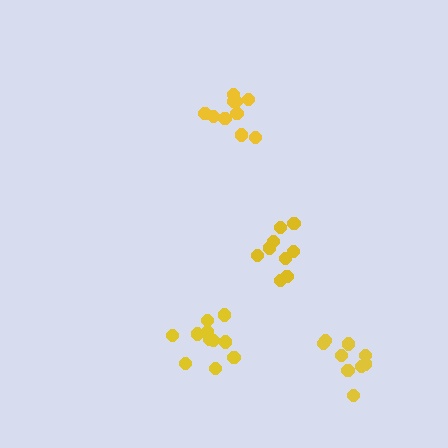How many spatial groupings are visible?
There are 4 spatial groupings.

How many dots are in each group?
Group 1: 9 dots, Group 2: 11 dots, Group 3: 9 dots, Group 4: 10 dots (39 total).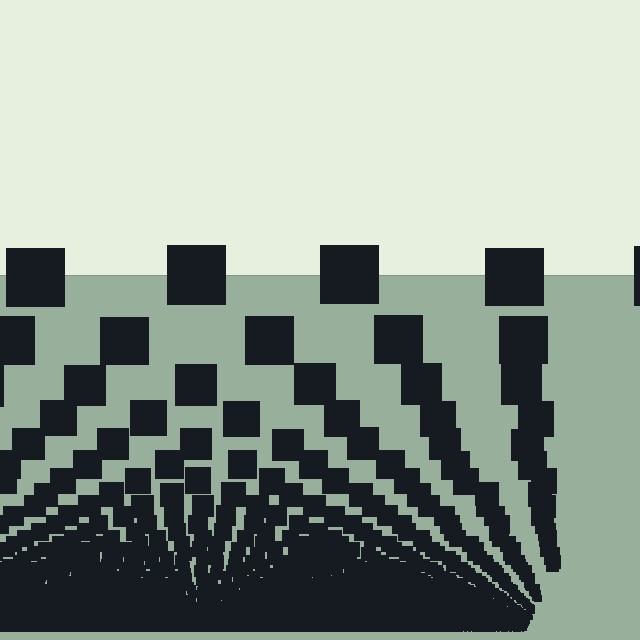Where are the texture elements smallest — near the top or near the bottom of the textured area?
Near the bottom.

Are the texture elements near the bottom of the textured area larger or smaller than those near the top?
Smaller. The gradient is inverted — elements near the bottom are smaller and denser.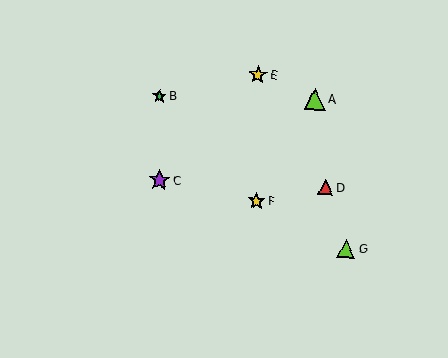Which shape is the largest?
The purple star (labeled C) is the largest.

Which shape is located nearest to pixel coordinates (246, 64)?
The yellow star (labeled E) at (258, 75) is nearest to that location.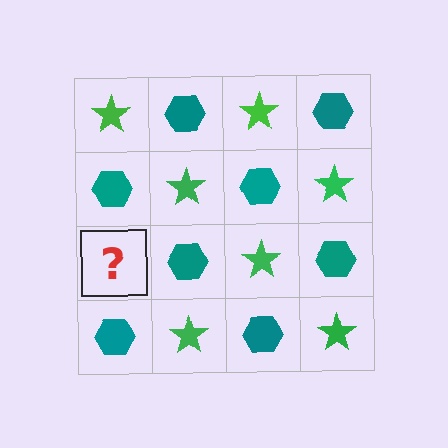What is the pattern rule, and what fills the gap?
The rule is that it alternates green star and teal hexagon in a checkerboard pattern. The gap should be filled with a green star.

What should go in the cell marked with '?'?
The missing cell should contain a green star.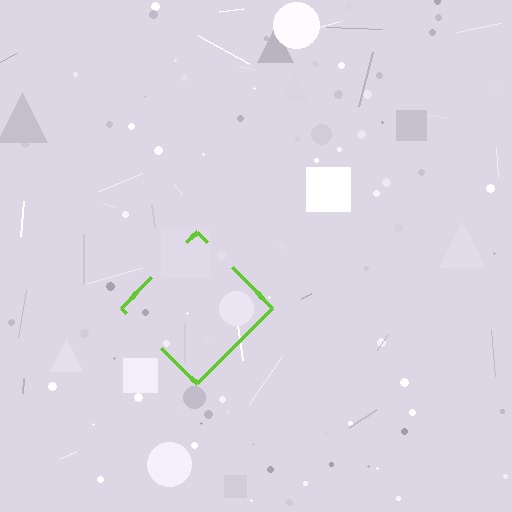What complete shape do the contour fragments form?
The contour fragments form a diamond.